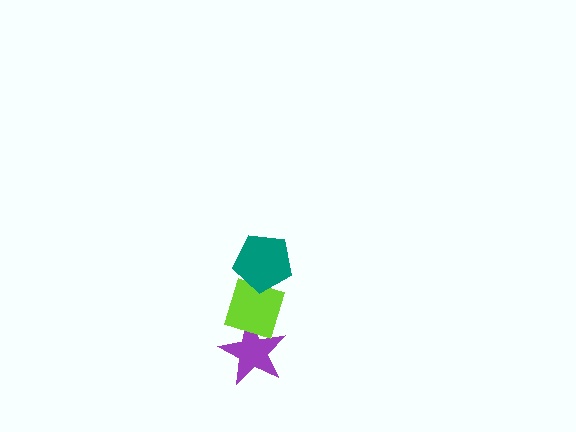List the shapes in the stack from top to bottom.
From top to bottom: the teal pentagon, the lime diamond, the purple star.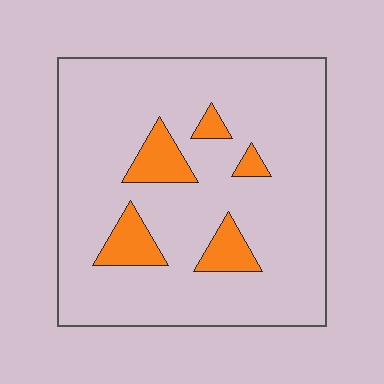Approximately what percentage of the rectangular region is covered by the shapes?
Approximately 10%.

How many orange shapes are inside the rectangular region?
5.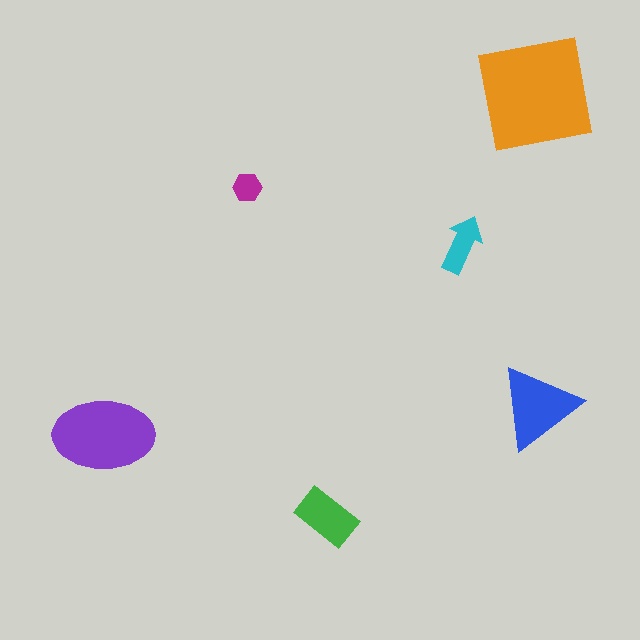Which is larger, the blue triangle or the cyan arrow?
The blue triangle.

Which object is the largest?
The orange square.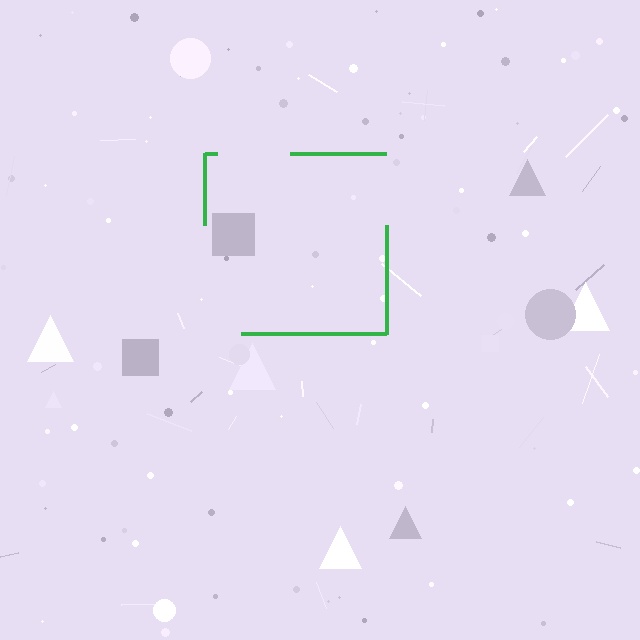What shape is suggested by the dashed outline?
The dashed outline suggests a square.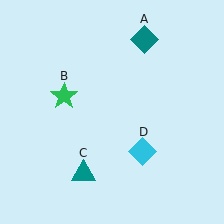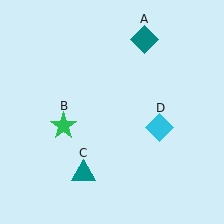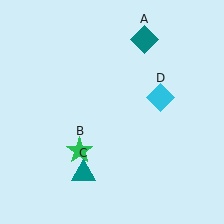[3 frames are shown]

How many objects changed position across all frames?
2 objects changed position: green star (object B), cyan diamond (object D).